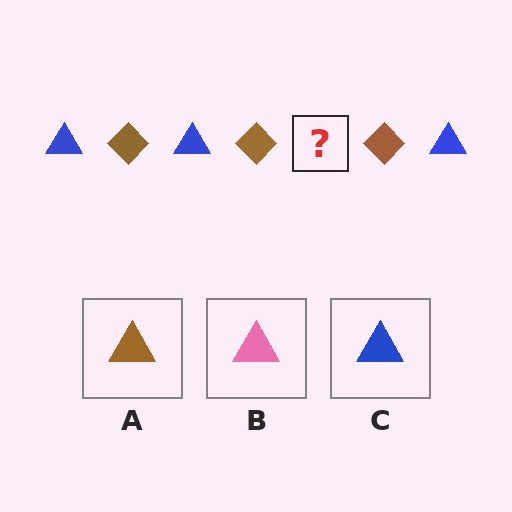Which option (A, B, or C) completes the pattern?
C.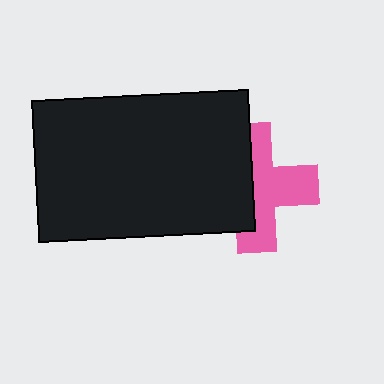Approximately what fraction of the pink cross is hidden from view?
Roughly 45% of the pink cross is hidden behind the black rectangle.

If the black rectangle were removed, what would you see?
You would see the complete pink cross.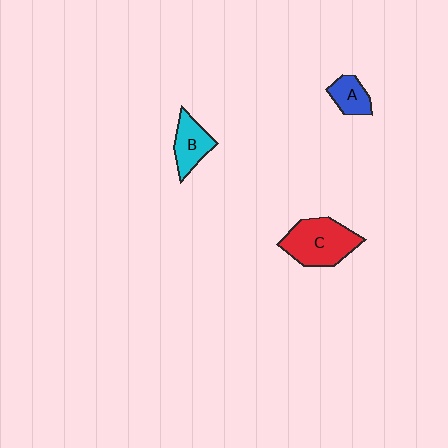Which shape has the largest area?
Shape C (red).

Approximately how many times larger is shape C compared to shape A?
Approximately 2.3 times.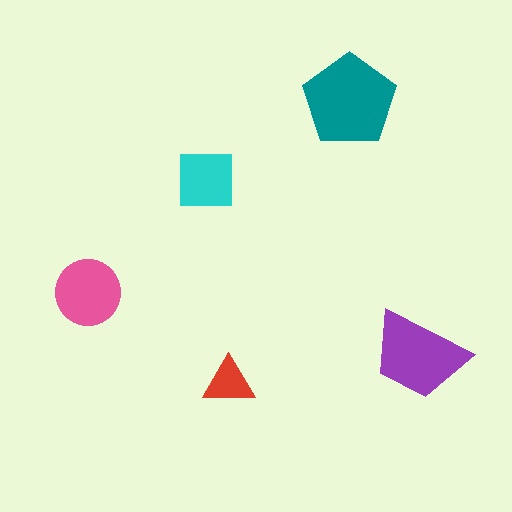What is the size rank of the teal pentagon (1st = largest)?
1st.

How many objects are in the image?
There are 5 objects in the image.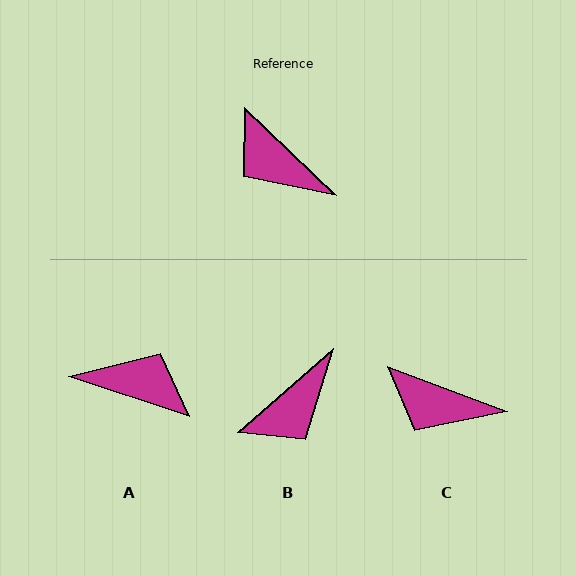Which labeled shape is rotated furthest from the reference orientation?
A, about 155 degrees away.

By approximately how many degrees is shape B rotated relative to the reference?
Approximately 85 degrees counter-clockwise.